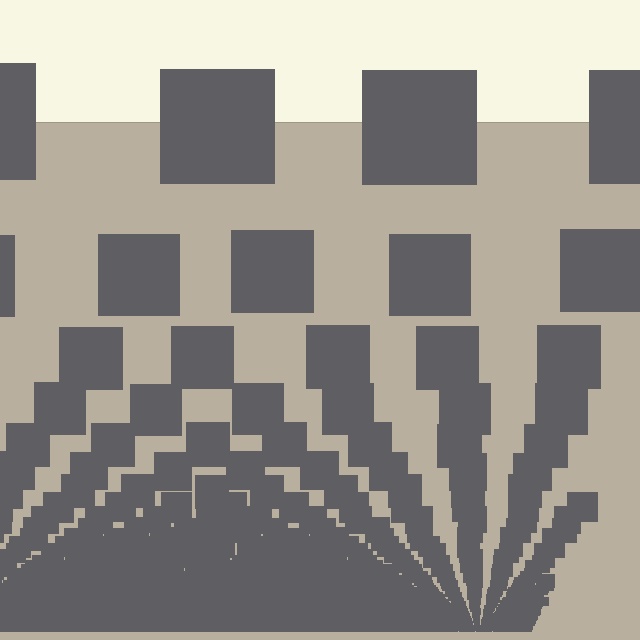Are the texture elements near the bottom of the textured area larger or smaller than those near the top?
Smaller. The gradient is inverted — elements near the bottom are smaller and denser.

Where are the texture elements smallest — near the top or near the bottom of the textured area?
Near the bottom.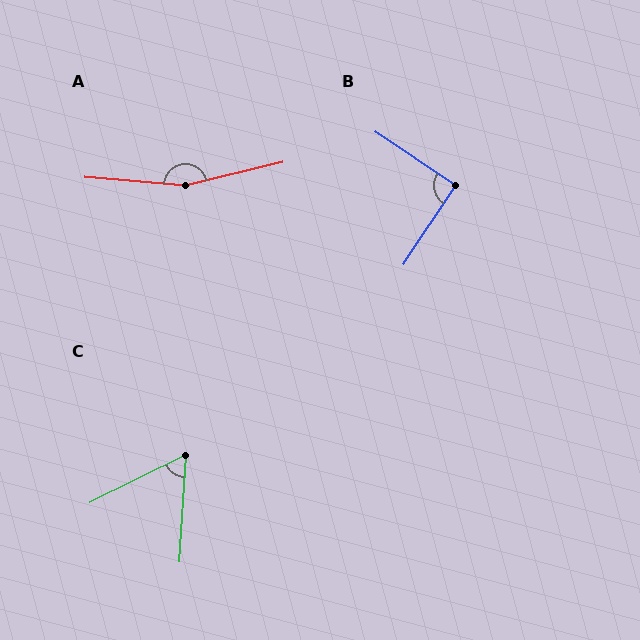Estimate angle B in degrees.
Approximately 91 degrees.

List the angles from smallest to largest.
C (60°), B (91°), A (162°).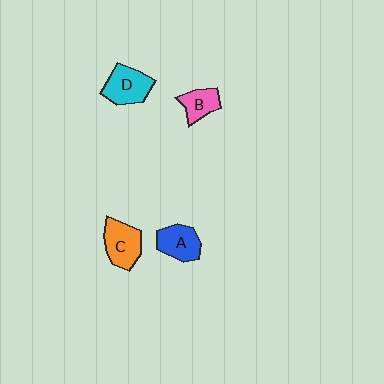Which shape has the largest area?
Shape D (cyan).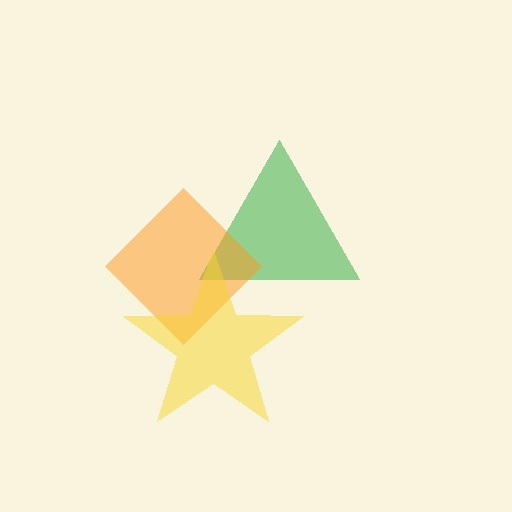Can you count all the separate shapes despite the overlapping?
Yes, there are 3 separate shapes.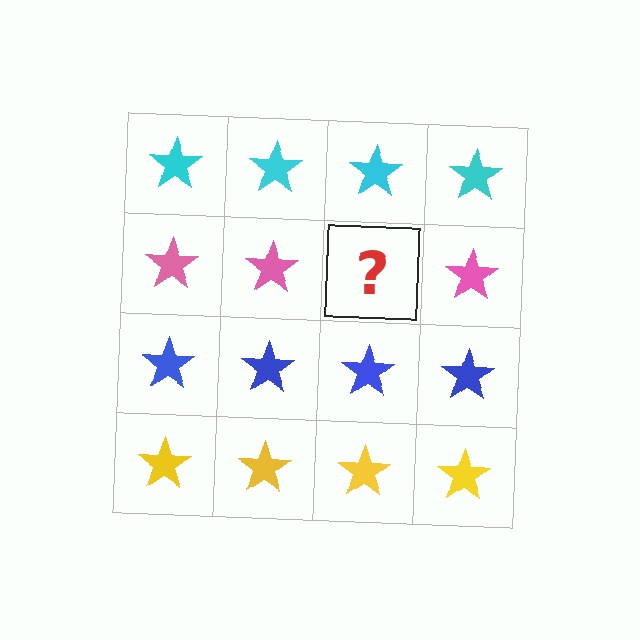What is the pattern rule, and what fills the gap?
The rule is that each row has a consistent color. The gap should be filled with a pink star.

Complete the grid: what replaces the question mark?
The question mark should be replaced with a pink star.